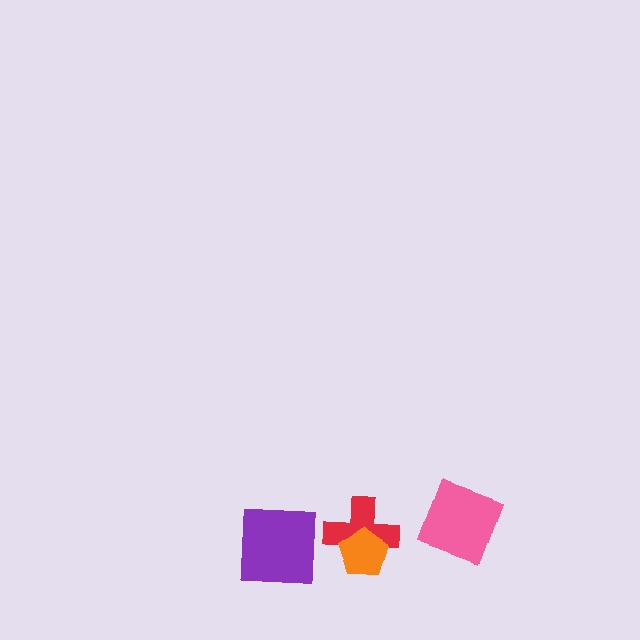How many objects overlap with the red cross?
1 object overlaps with the red cross.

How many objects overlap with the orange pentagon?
1 object overlaps with the orange pentagon.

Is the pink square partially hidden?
No, no other shape covers it.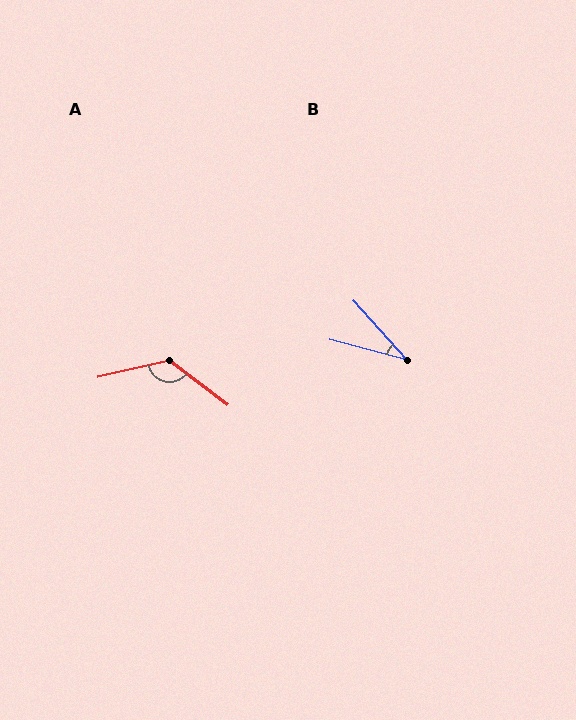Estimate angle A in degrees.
Approximately 129 degrees.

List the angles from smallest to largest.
B (33°), A (129°).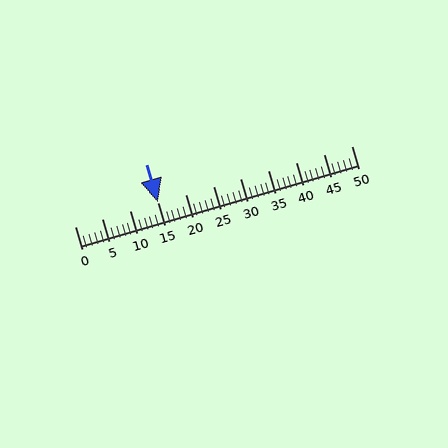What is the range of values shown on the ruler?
The ruler shows values from 0 to 50.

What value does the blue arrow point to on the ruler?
The blue arrow points to approximately 15.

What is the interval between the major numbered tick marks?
The major tick marks are spaced 5 units apart.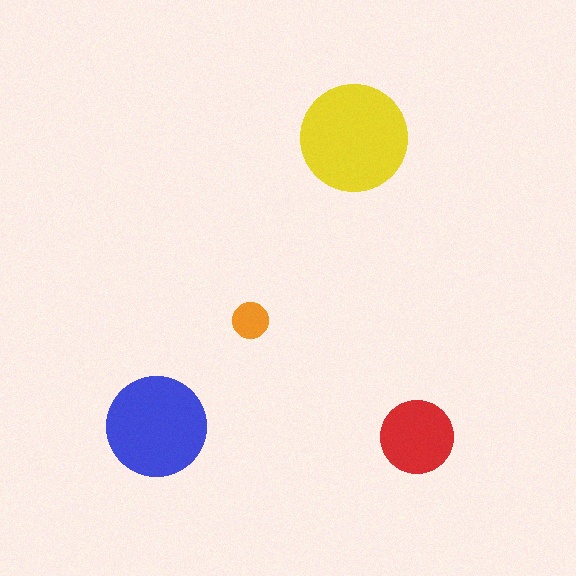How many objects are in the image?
There are 4 objects in the image.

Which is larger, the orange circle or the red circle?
The red one.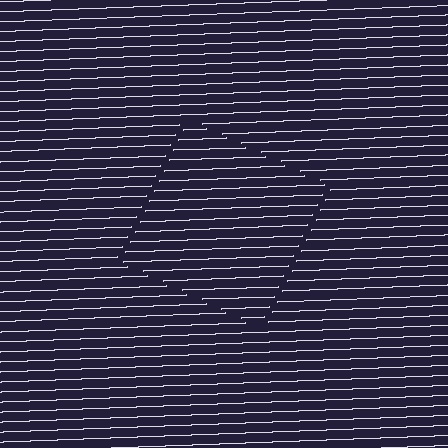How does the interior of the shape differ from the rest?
The interior of the shape contains the same grating, shifted by half a period — the contour is defined by the phase discontinuity where line-ends from the inner and outer gratings abut.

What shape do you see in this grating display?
An illusory square. The interior of the shape contains the same grating, shifted by half a period — the contour is defined by the phase discontinuity where line-ends from the inner and outer gratings abut.